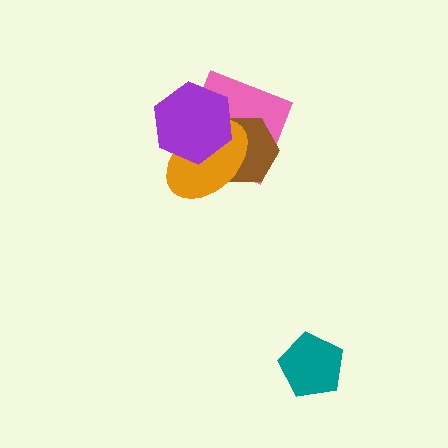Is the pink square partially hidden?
Yes, it is partially covered by another shape.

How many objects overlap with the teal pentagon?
0 objects overlap with the teal pentagon.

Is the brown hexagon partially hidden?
Yes, it is partially covered by another shape.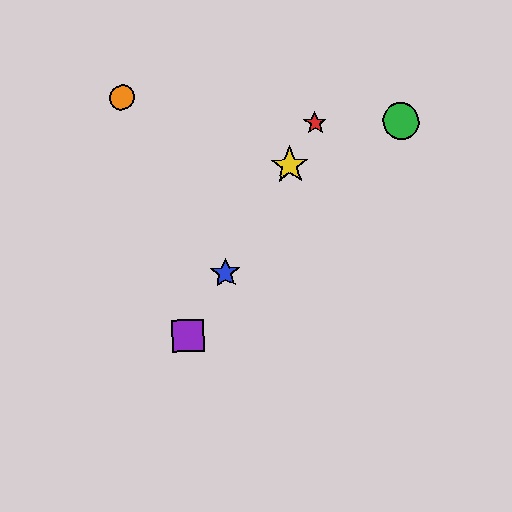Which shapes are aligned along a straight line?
The red star, the blue star, the yellow star, the purple square are aligned along a straight line.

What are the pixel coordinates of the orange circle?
The orange circle is at (122, 97).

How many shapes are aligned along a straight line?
4 shapes (the red star, the blue star, the yellow star, the purple square) are aligned along a straight line.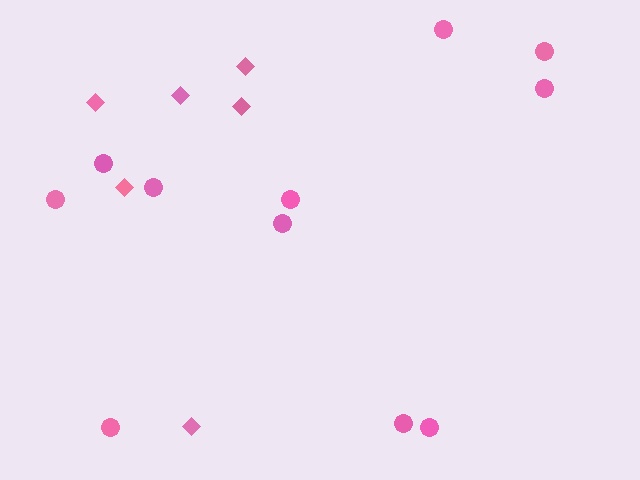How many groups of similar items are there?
There are 2 groups: one group of circles (11) and one group of diamonds (6).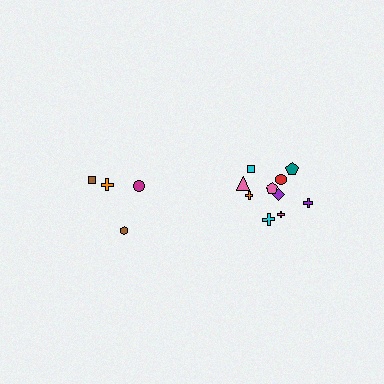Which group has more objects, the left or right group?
The right group.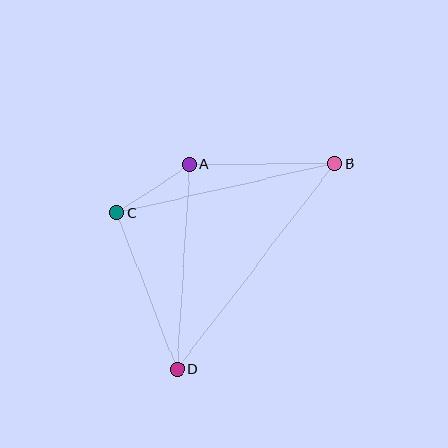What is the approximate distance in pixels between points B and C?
The distance between B and C is approximately 224 pixels.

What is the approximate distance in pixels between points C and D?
The distance between C and D is approximately 168 pixels.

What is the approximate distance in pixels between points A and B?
The distance between A and B is approximately 146 pixels.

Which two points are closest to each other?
Points A and C are closest to each other.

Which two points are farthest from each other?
Points B and D are farthest from each other.